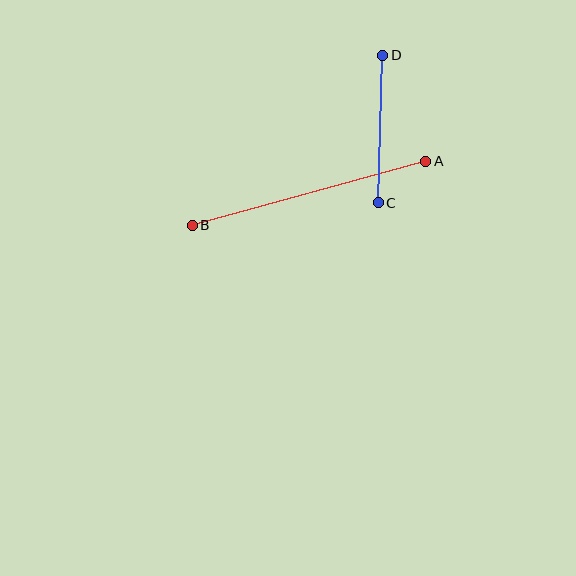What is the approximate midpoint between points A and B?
The midpoint is at approximately (309, 193) pixels.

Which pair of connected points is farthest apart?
Points A and B are farthest apart.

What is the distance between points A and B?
The distance is approximately 242 pixels.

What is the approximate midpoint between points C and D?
The midpoint is at approximately (380, 129) pixels.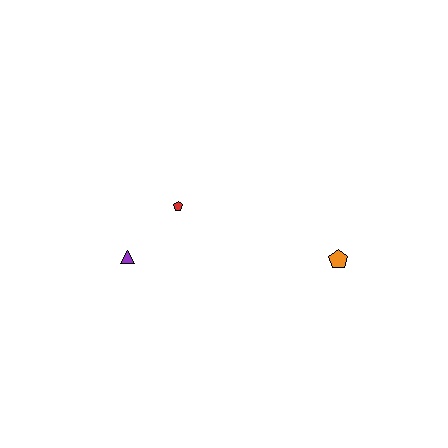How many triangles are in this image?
There is 1 triangle.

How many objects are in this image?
There are 3 objects.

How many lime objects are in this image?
There are no lime objects.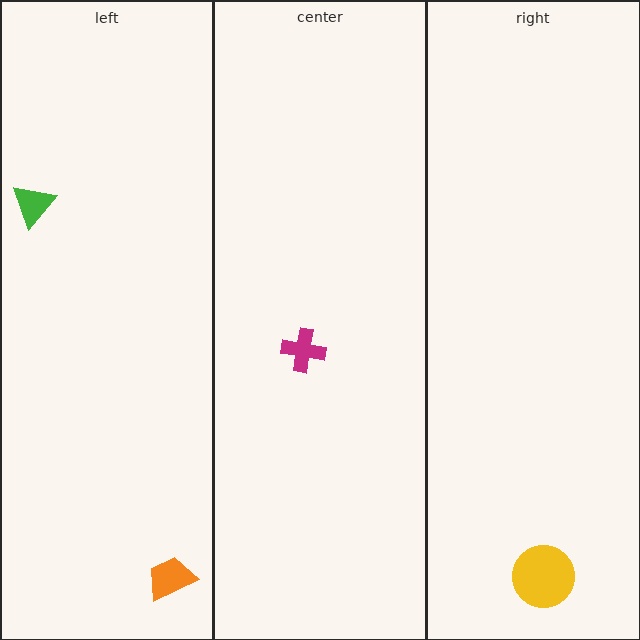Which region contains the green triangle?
The left region.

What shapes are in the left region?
The orange trapezoid, the green triangle.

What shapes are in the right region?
The yellow circle.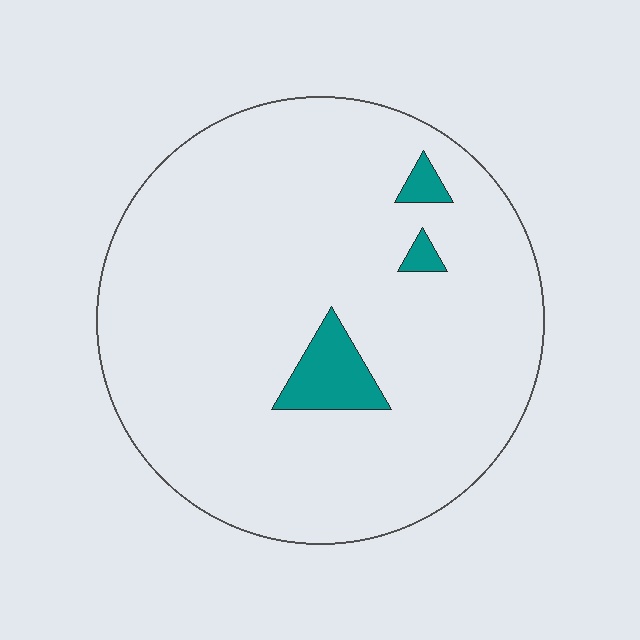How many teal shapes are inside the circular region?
3.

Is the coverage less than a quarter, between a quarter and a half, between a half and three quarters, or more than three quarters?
Less than a quarter.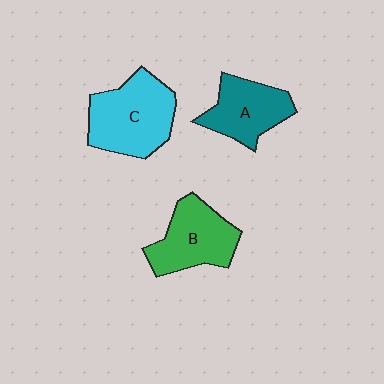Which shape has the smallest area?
Shape A (teal).